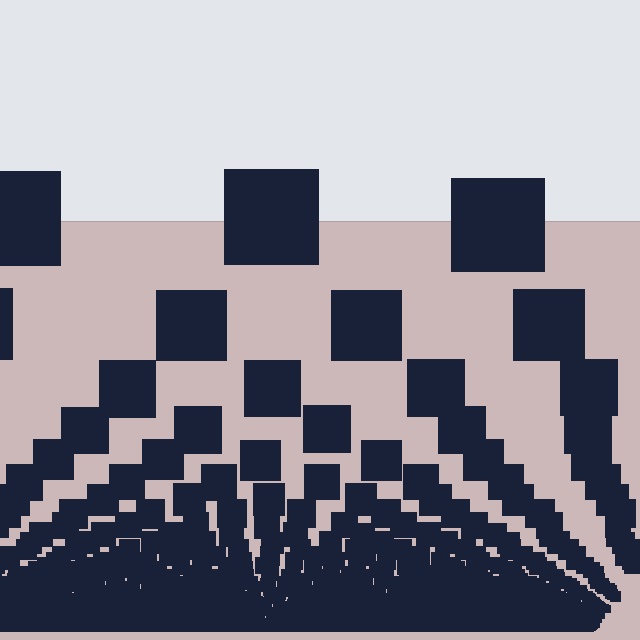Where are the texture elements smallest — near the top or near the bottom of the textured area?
Near the bottom.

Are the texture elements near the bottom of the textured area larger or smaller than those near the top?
Smaller. The gradient is inverted — elements near the bottom are smaller and denser.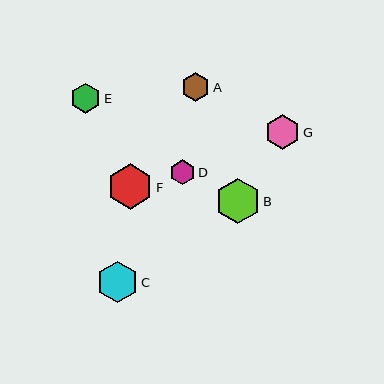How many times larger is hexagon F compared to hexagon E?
Hexagon F is approximately 1.5 times the size of hexagon E.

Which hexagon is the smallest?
Hexagon D is the smallest with a size of approximately 25 pixels.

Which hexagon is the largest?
Hexagon B is the largest with a size of approximately 45 pixels.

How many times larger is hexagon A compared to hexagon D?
Hexagon A is approximately 1.1 times the size of hexagon D.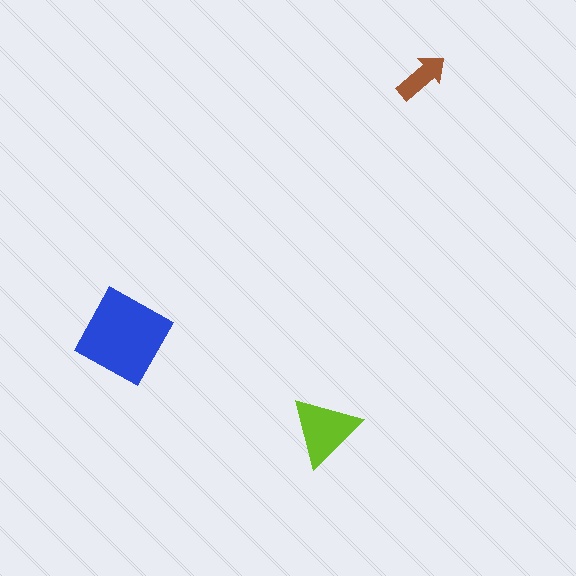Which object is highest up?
The brown arrow is topmost.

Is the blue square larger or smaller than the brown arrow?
Larger.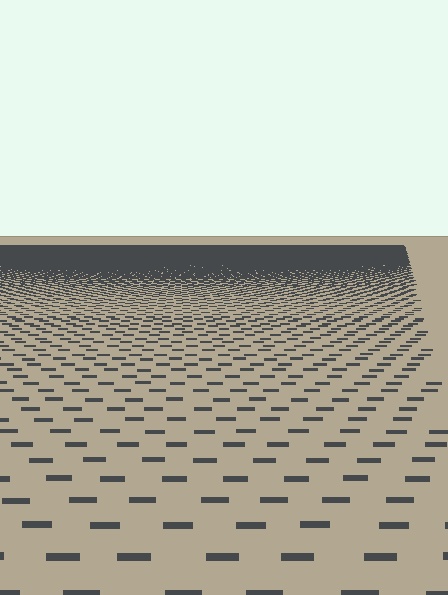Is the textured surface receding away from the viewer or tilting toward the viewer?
The surface is receding away from the viewer. Texture elements get smaller and denser toward the top.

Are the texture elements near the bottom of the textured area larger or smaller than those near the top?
Larger. Near the bottom, elements are closer to the viewer and appear at a bigger on-screen size.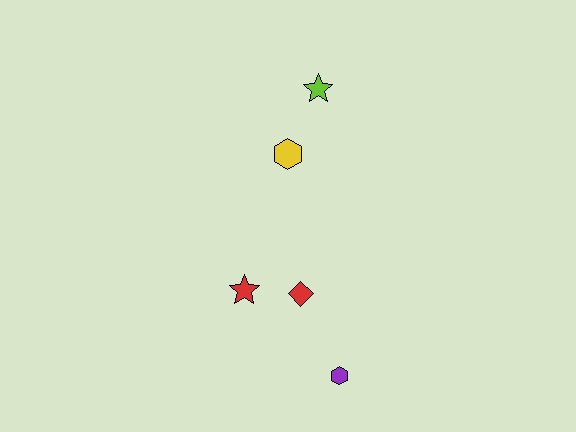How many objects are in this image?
There are 5 objects.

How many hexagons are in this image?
There are 2 hexagons.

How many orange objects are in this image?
There are no orange objects.